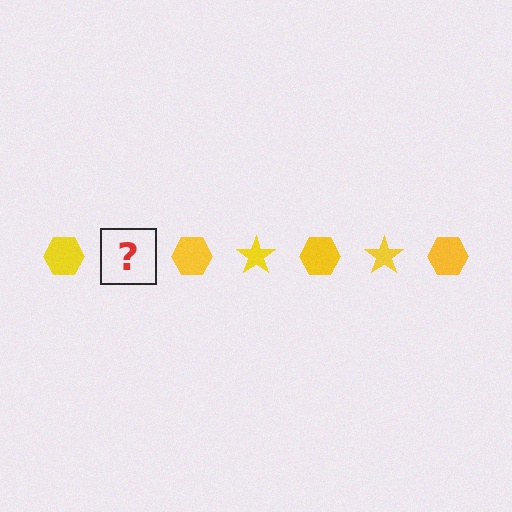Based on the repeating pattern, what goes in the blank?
The blank should be a yellow star.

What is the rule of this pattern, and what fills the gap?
The rule is that the pattern cycles through hexagon, star shapes in yellow. The gap should be filled with a yellow star.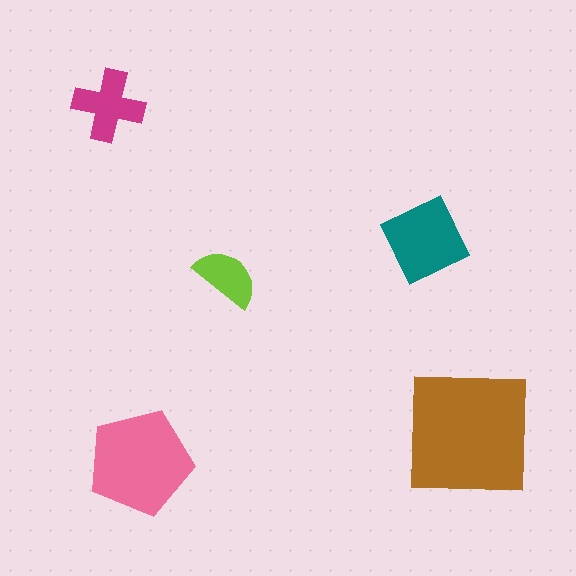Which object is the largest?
The brown square.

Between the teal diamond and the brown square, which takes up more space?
The brown square.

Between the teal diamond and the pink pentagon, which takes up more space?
The pink pentagon.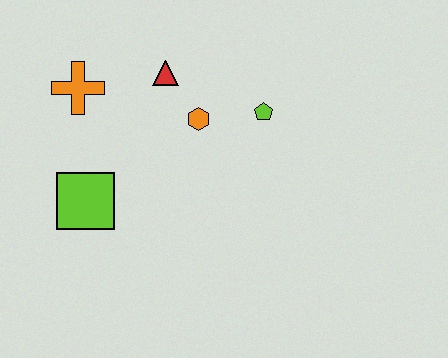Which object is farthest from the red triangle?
The lime square is farthest from the red triangle.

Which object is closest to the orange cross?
The red triangle is closest to the orange cross.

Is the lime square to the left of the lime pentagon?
Yes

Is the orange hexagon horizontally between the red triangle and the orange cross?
No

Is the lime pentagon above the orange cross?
No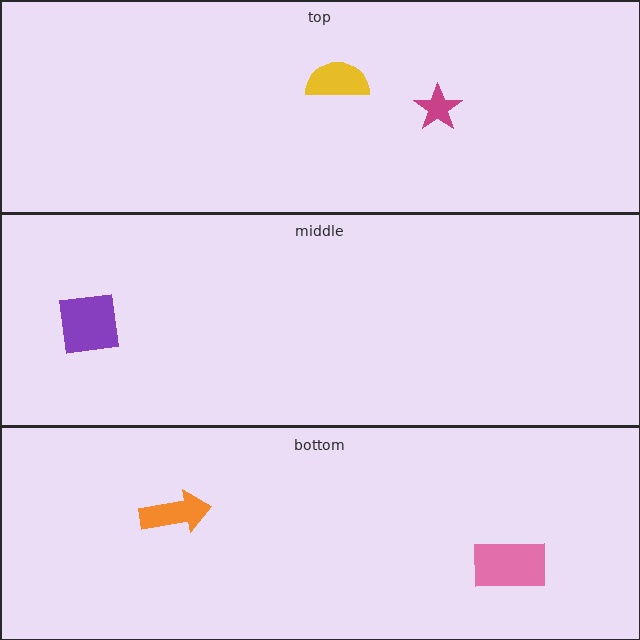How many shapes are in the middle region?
1.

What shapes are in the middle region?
The purple square.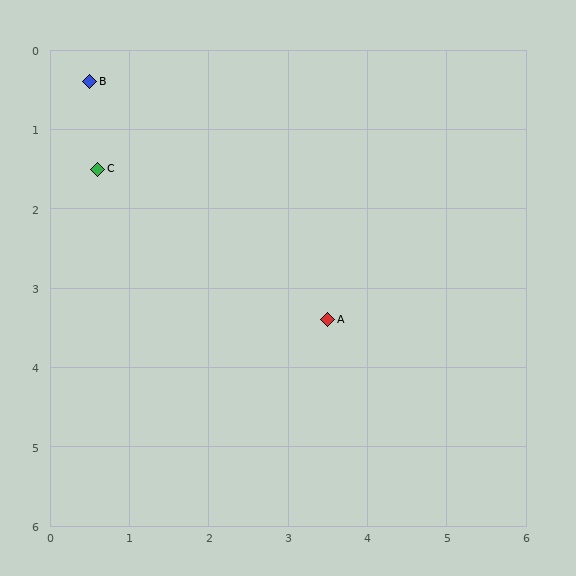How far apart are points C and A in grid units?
Points C and A are about 3.5 grid units apart.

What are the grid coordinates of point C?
Point C is at approximately (0.6, 1.5).